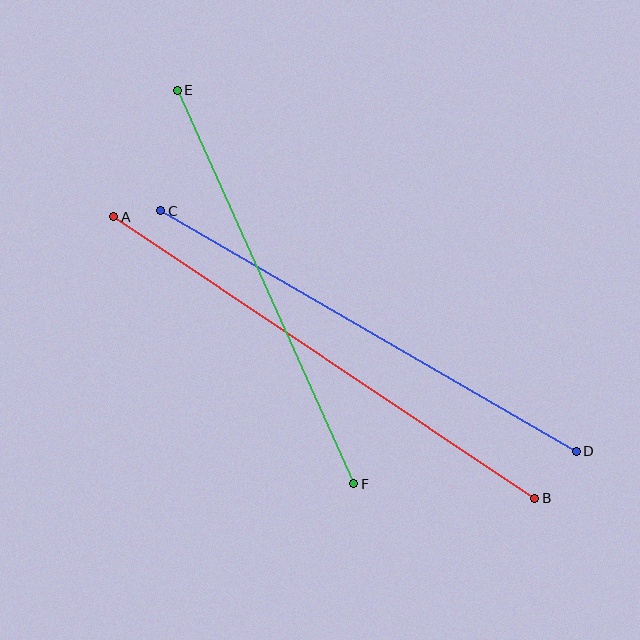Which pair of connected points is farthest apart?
Points A and B are farthest apart.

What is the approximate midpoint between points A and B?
The midpoint is at approximately (324, 357) pixels.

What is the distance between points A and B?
The distance is approximately 506 pixels.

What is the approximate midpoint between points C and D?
The midpoint is at approximately (368, 331) pixels.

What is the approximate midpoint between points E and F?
The midpoint is at approximately (266, 287) pixels.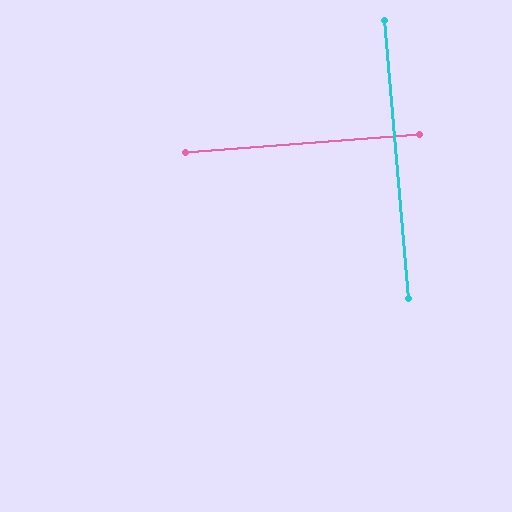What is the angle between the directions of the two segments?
Approximately 89 degrees.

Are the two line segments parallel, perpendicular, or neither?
Perpendicular — they meet at approximately 89°.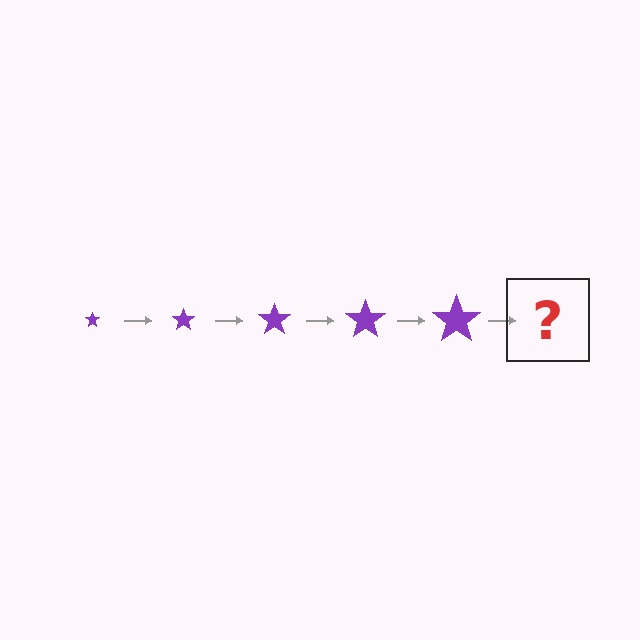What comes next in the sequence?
The next element should be a purple star, larger than the previous one.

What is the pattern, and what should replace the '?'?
The pattern is that the star gets progressively larger each step. The '?' should be a purple star, larger than the previous one.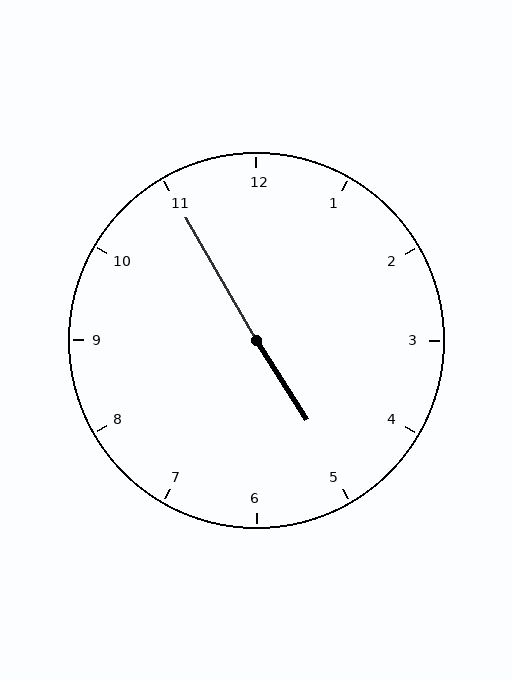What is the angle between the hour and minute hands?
Approximately 178 degrees.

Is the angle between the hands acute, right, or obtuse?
It is obtuse.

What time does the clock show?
4:55.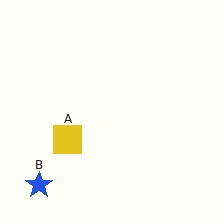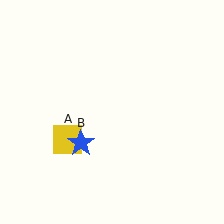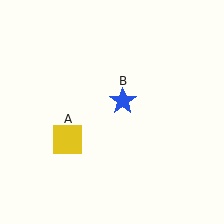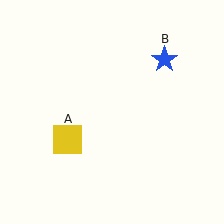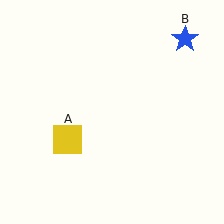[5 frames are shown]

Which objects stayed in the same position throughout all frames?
Yellow square (object A) remained stationary.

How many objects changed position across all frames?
1 object changed position: blue star (object B).